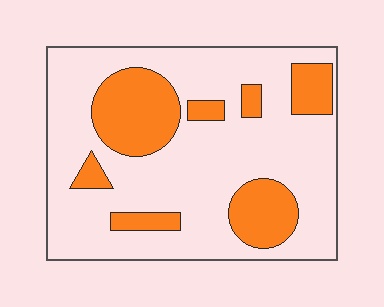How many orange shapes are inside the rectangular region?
7.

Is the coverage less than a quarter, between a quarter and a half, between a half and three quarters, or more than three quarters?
Between a quarter and a half.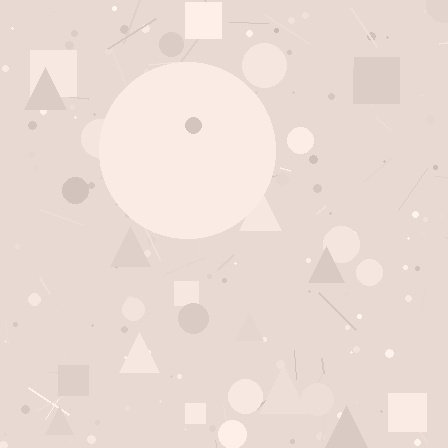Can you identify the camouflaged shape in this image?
The camouflaged shape is a circle.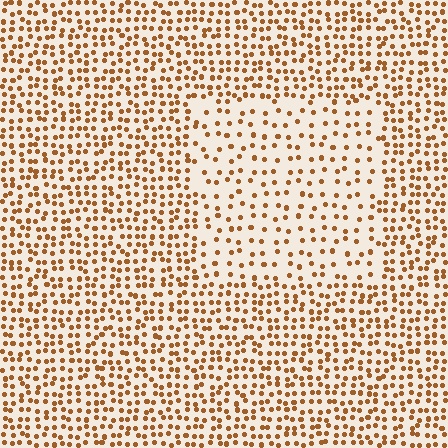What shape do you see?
I see a rectangle.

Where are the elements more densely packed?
The elements are more densely packed outside the rectangle boundary.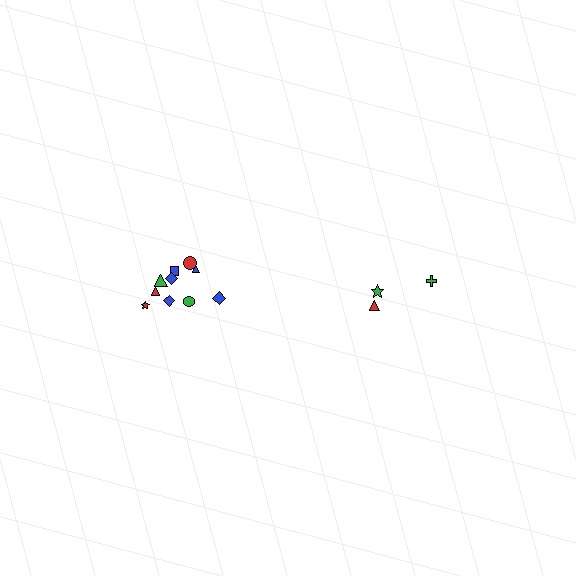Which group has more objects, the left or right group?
The left group.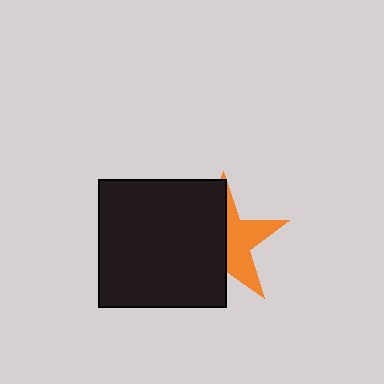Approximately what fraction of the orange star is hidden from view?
Roughly 57% of the orange star is hidden behind the black square.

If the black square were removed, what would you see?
You would see the complete orange star.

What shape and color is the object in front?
The object in front is a black square.